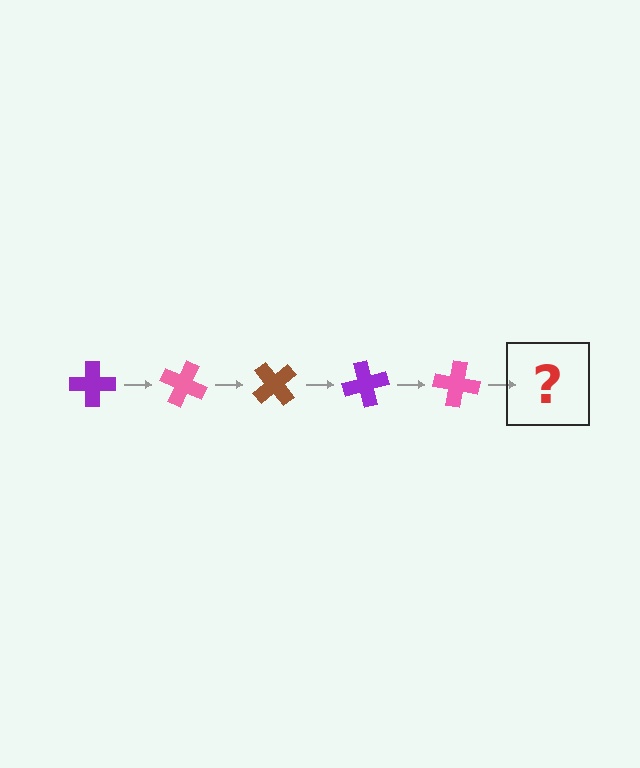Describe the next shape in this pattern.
It should be a brown cross, rotated 125 degrees from the start.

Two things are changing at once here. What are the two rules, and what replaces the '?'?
The two rules are that it rotates 25 degrees each step and the color cycles through purple, pink, and brown. The '?' should be a brown cross, rotated 125 degrees from the start.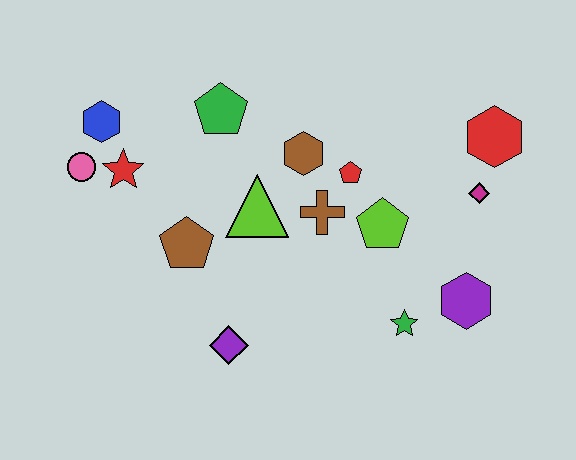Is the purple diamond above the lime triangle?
No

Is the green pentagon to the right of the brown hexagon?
No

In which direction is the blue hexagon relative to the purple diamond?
The blue hexagon is above the purple diamond.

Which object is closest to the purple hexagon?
The green star is closest to the purple hexagon.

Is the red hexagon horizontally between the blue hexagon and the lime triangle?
No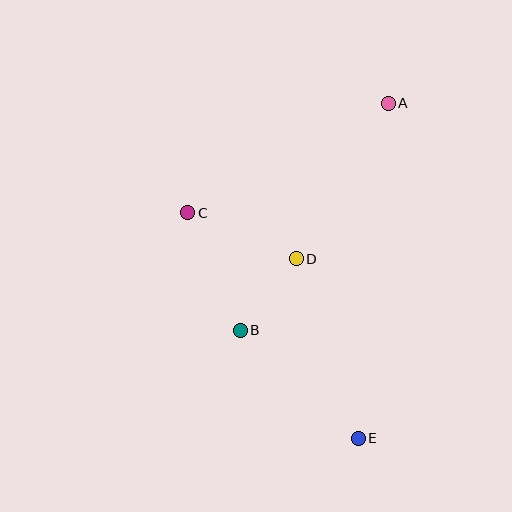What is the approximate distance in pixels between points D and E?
The distance between D and E is approximately 190 pixels.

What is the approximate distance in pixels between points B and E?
The distance between B and E is approximately 160 pixels.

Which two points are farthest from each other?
Points A and E are farthest from each other.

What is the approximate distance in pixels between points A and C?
The distance between A and C is approximately 229 pixels.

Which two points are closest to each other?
Points B and D are closest to each other.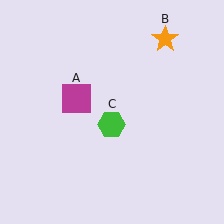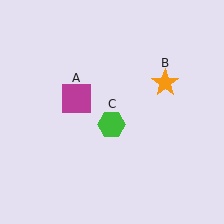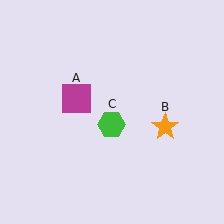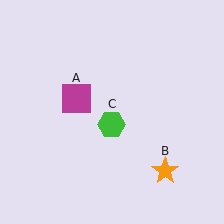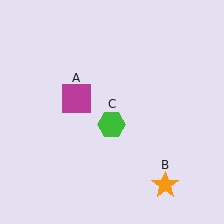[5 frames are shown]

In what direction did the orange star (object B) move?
The orange star (object B) moved down.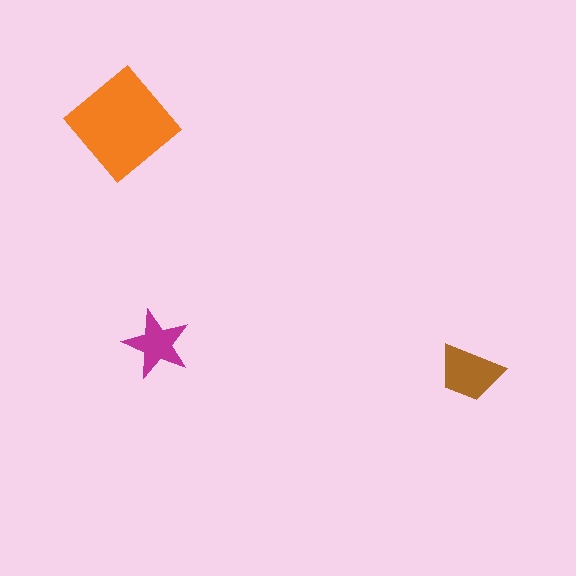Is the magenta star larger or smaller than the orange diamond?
Smaller.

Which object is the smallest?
The magenta star.